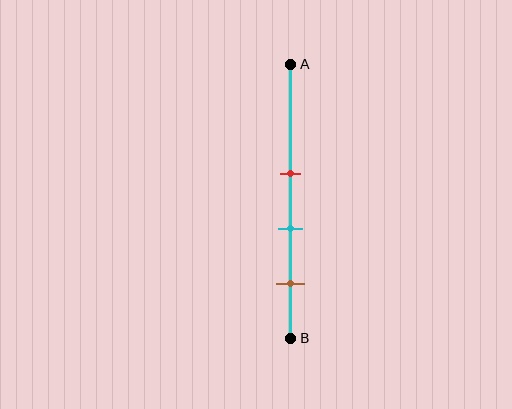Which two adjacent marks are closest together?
The red and cyan marks are the closest adjacent pair.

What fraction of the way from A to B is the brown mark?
The brown mark is approximately 80% (0.8) of the way from A to B.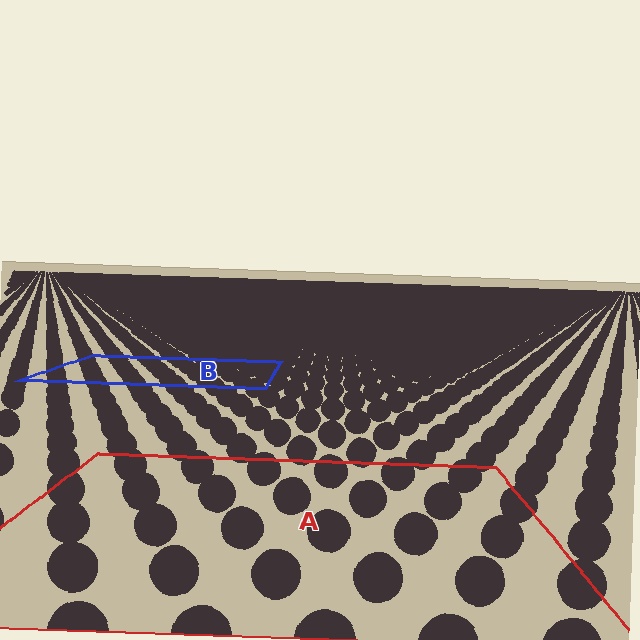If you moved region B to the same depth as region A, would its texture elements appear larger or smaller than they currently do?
They would appear larger. At a closer depth, the same texture elements are projected at a bigger on-screen size.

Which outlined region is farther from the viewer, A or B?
Region B is farther from the viewer — the texture elements inside it appear smaller and more densely packed.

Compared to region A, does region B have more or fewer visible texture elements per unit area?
Region B has more texture elements per unit area — they are packed more densely because it is farther away.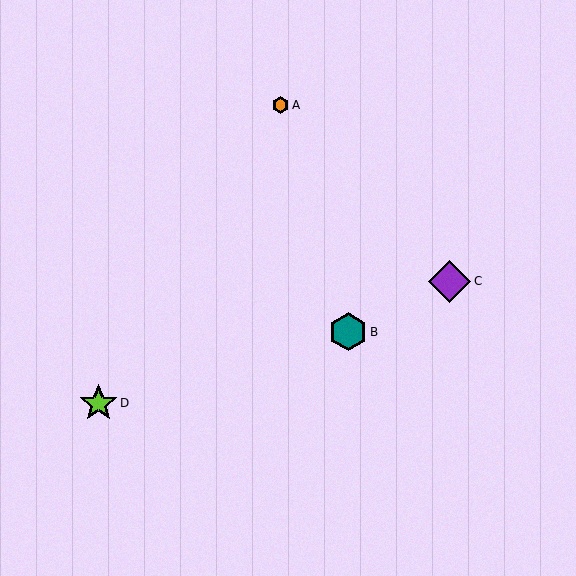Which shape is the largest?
The purple diamond (labeled C) is the largest.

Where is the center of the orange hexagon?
The center of the orange hexagon is at (281, 105).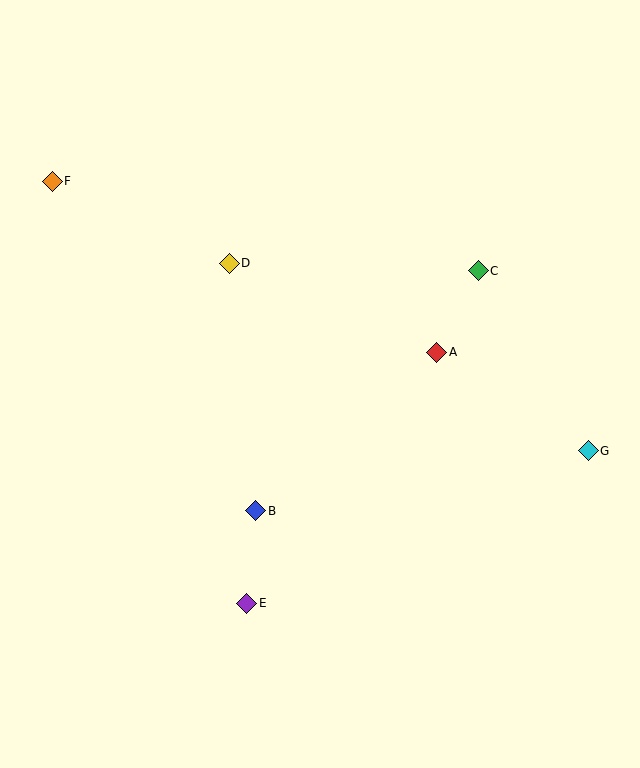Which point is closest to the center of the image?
Point A at (437, 352) is closest to the center.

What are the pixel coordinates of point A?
Point A is at (437, 352).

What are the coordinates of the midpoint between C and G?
The midpoint between C and G is at (533, 361).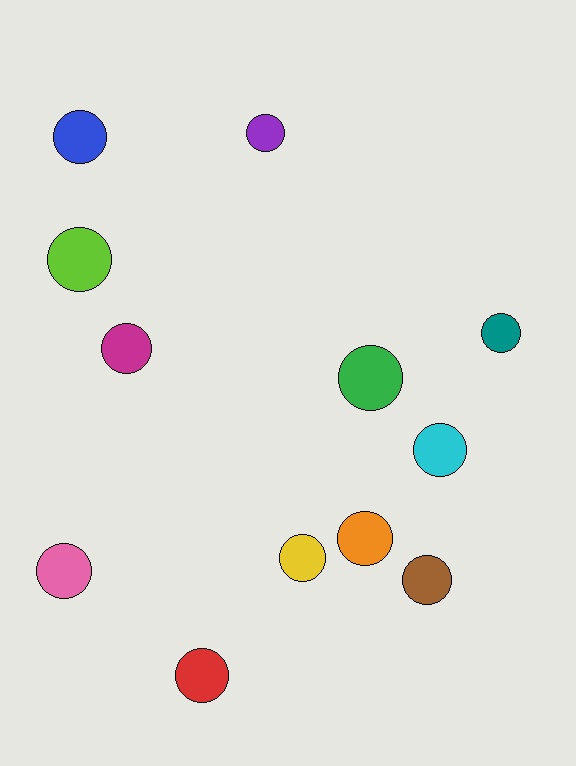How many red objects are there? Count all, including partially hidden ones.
There is 1 red object.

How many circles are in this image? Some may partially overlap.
There are 12 circles.